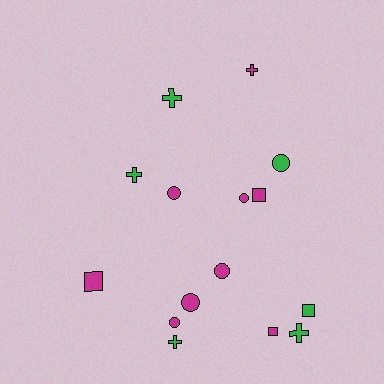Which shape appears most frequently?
Circle, with 6 objects.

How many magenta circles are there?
There are 5 magenta circles.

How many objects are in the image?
There are 15 objects.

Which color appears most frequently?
Magenta, with 9 objects.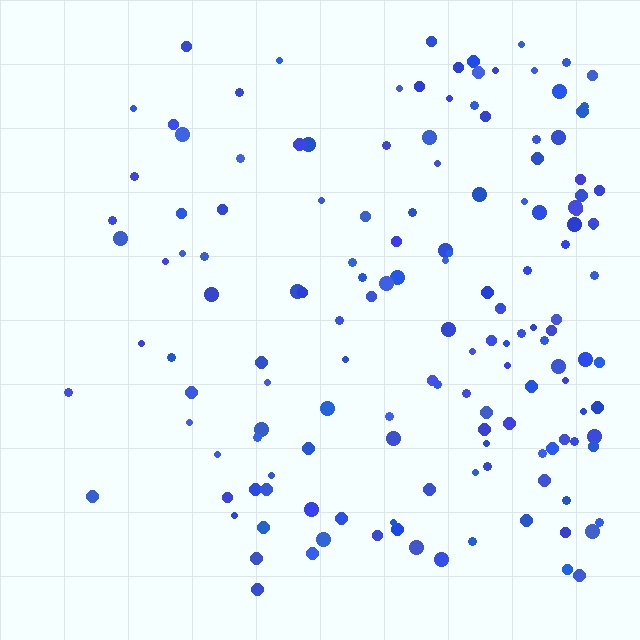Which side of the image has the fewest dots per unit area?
The left.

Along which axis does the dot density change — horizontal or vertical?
Horizontal.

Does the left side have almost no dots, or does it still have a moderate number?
Still a moderate number, just noticeably fewer than the right.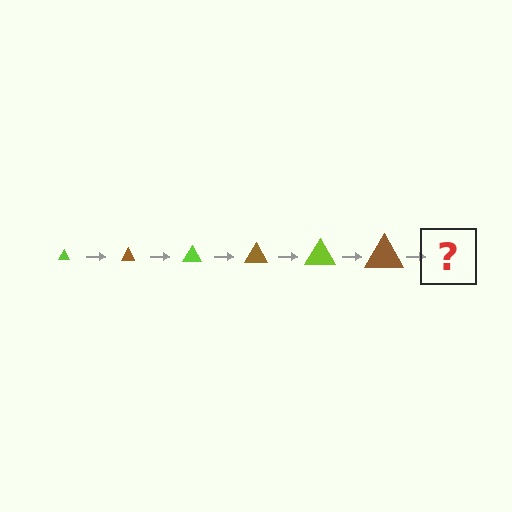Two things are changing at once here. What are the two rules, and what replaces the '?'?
The two rules are that the triangle grows larger each step and the color cycles through lime and brown. The '?' should be a lime triangle, larger than the previous one.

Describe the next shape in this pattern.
It should be a lime triangle, larger than the previous one.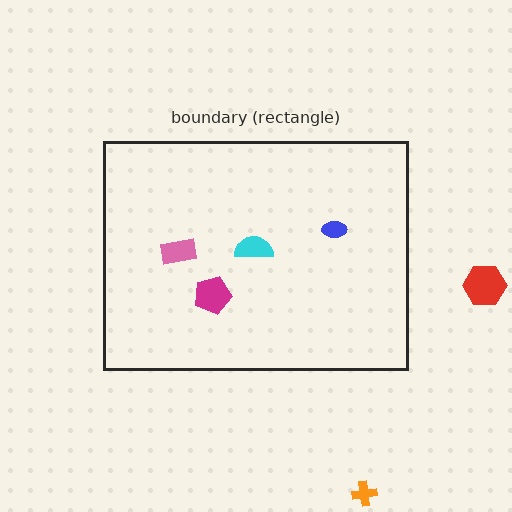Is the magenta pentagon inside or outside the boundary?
Inside.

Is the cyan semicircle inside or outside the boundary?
Inside.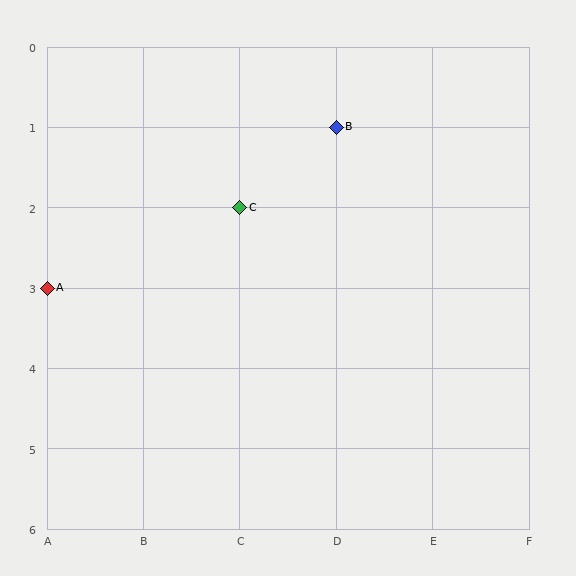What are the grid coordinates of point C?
Point C is at grid coordinates (C, 2).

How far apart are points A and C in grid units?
Points A and C are 2 columns and 1 row apart (about 2.2 grid units diagonally).